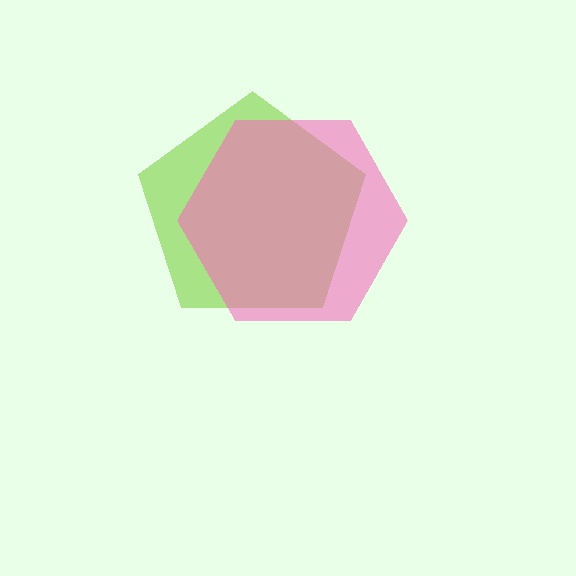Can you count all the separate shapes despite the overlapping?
Yes, there are 2 separate shapes.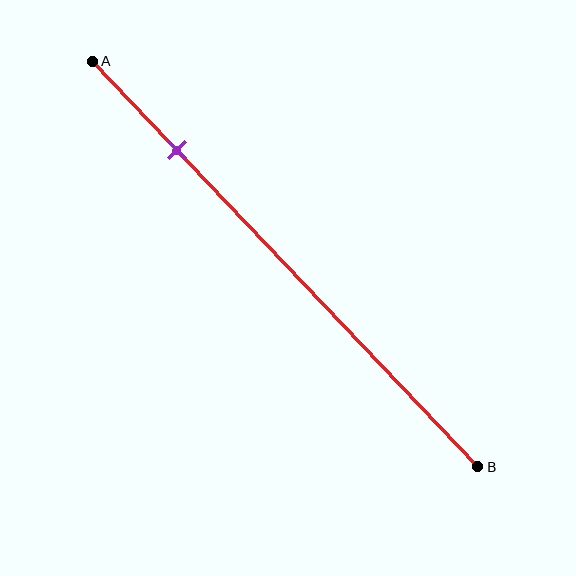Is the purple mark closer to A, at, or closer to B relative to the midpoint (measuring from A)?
The purple mark is closer to point A than the midpoint of segment AB.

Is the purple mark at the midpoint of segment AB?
No, the mark is at about 20% from A, not at the 50% midpoint.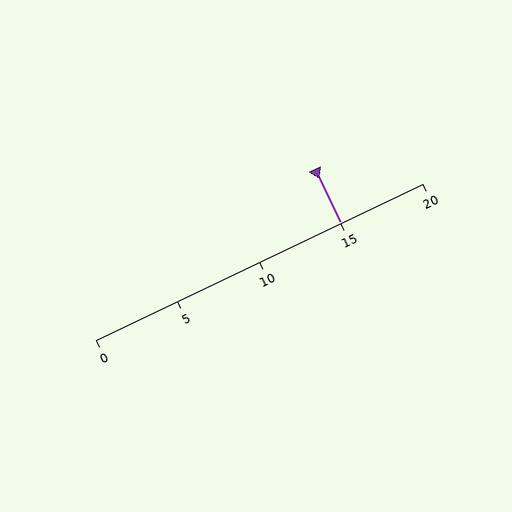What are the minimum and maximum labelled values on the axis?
The axis runs from 0 to 20.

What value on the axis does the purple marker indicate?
The marker indicates approximately 15.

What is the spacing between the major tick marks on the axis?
The major ticks are spaced 5 apart.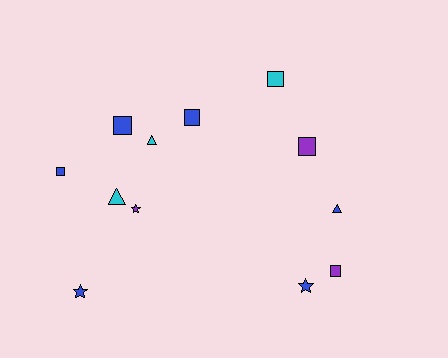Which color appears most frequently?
Blue, with 6 objects.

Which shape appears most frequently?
Square, with 6 objects.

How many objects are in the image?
There are 12 objects.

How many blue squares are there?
There are 3 blue squares.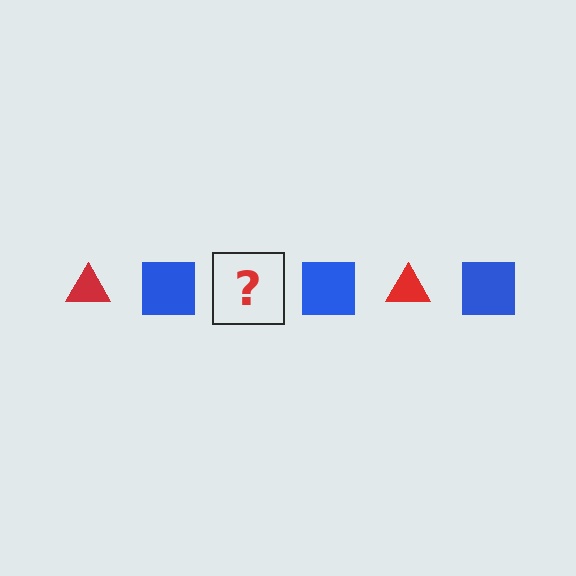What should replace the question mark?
The question mark should be replaced with a red triangle.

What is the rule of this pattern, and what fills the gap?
The rule is that the pattern alternates between red triangle and blue square. The gap should be filled with a red triangle.